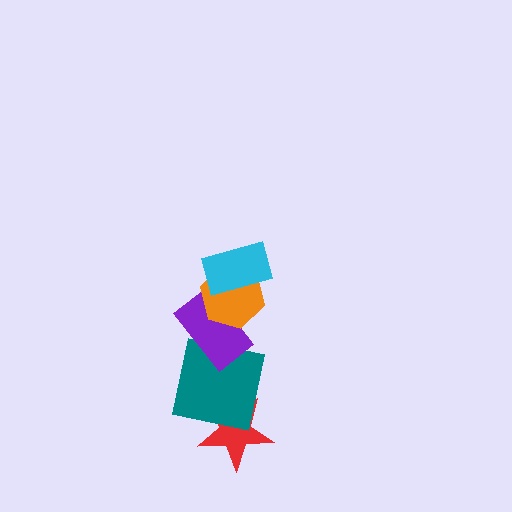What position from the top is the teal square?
The teal square is 4th from the top.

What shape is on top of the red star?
The teal square is on top of the red star.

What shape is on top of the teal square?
The purple rectangle is on top of the teal square.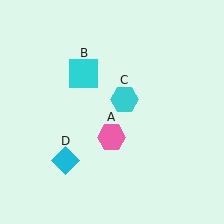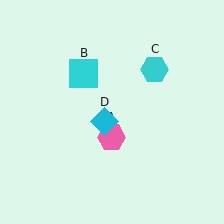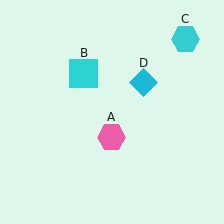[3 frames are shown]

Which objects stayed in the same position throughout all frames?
Pink hexagon (object A) and cyan square (object B) remained stationary.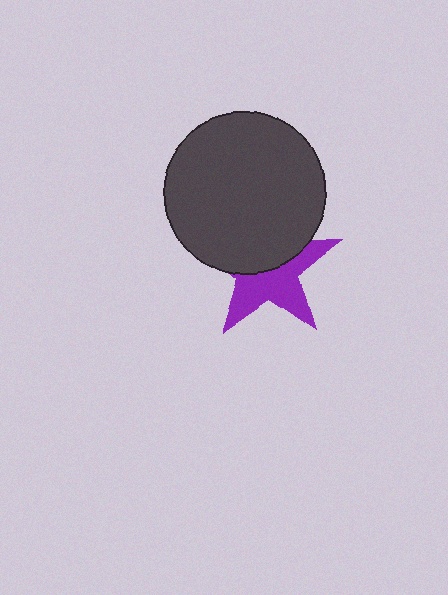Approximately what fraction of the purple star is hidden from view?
Roughly 48% of the purple star is hidden behind the dark gray circle.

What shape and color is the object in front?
The object in front is a dark gray circle.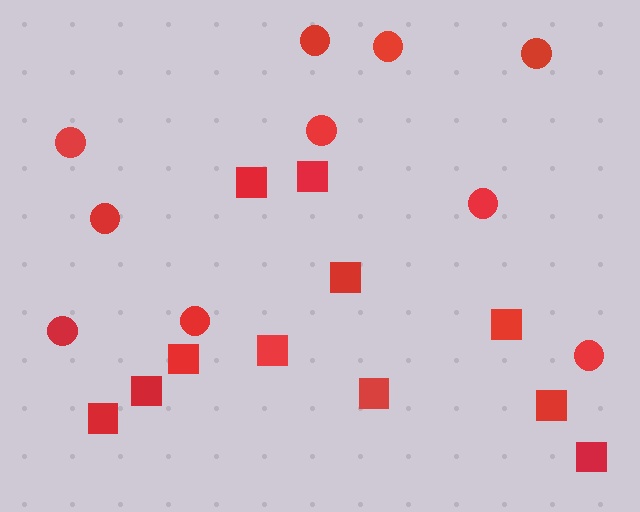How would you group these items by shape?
There are 2 groups: one group of squares (11) and one group of circles (10).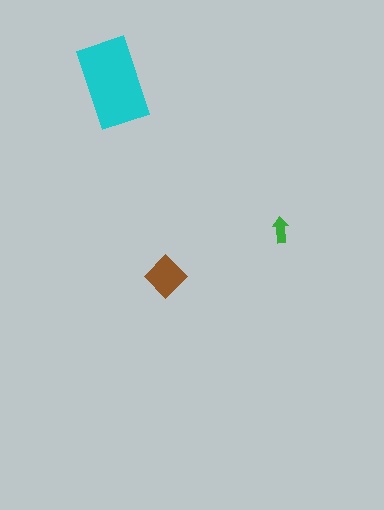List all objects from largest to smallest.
The cyan rectangle, the brown diamond, the green arrow.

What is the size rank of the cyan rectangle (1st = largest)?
1st.